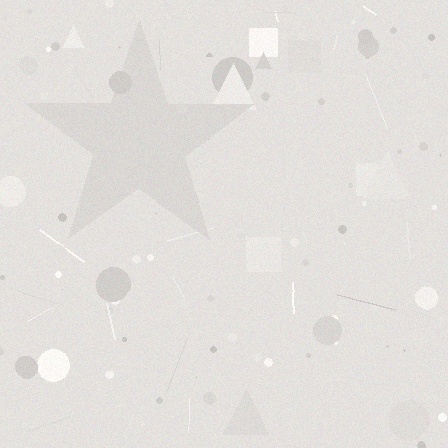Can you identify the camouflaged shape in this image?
The camouflaged shape is a star.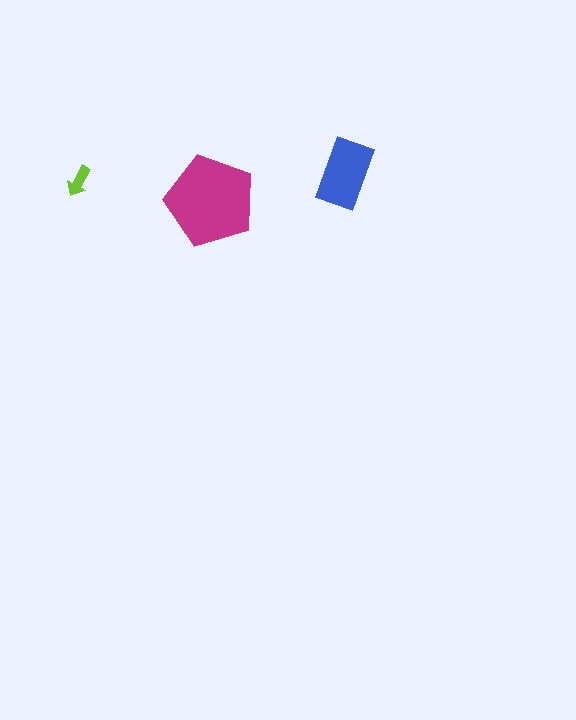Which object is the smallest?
The lime arrow.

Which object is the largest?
The magenta pentagon.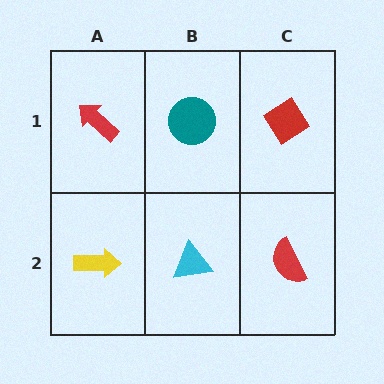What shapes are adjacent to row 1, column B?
A cyan triangle (row 2, column B), a red arrow (row 1, column A), a red diamond (row 1, column C).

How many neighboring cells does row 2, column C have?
2.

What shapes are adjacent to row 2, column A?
A red arrow (row 1, column A), a cyan triangle (row 2, column B).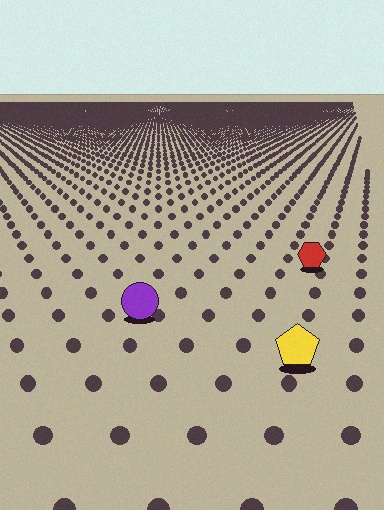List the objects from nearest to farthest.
From nearest to farthest: the yellow pentagon, the purple circle, the red hexagon.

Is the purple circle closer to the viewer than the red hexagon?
Yes. The purple circle is closer — you can tell from the texture gradient: the ground texture is coarser near it.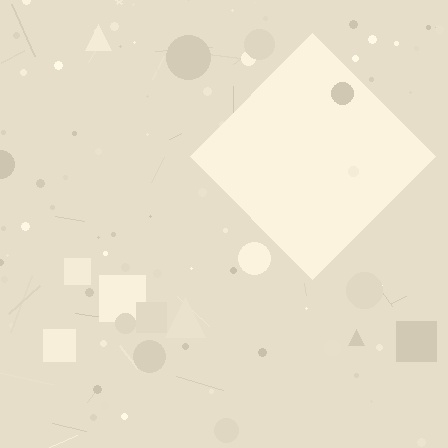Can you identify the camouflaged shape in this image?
The camouflaged shape is a diamond.